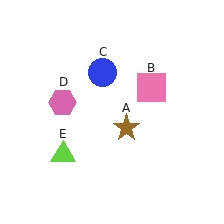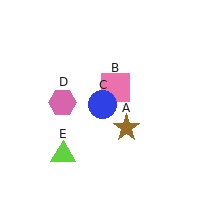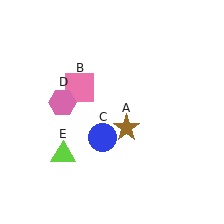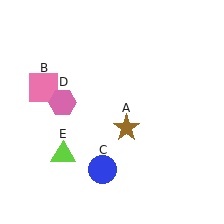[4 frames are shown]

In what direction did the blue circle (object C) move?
The blue circle (object C) moved down.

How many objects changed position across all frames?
2 objects changed position: pink square (object B), blue circle (object C).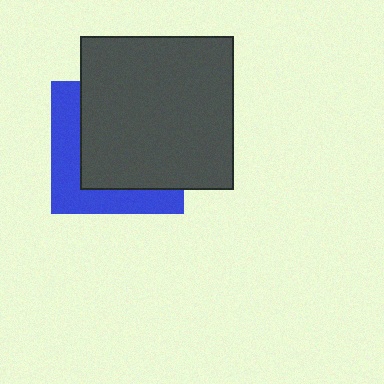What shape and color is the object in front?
The object in front is a dark gray square.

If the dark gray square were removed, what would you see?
You would see the complete blue square.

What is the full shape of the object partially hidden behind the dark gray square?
The partially hidden object is a blue square.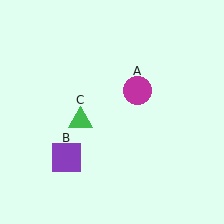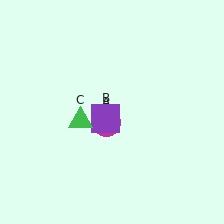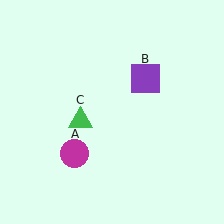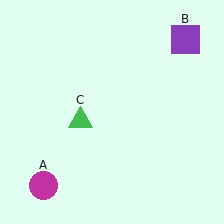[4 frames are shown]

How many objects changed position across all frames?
2 objects changed position: magenta circle (object A), purple square (object B).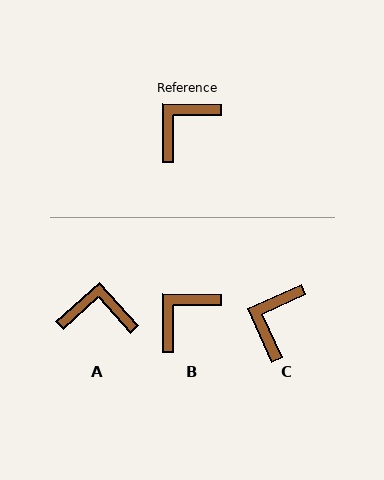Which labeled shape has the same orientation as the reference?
B.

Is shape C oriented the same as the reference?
No, it is off by about 25 degrees.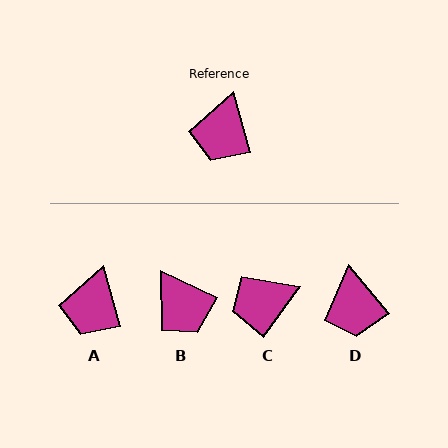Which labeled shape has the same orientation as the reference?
A.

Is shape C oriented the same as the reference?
No, it is off by about 51 degrees.